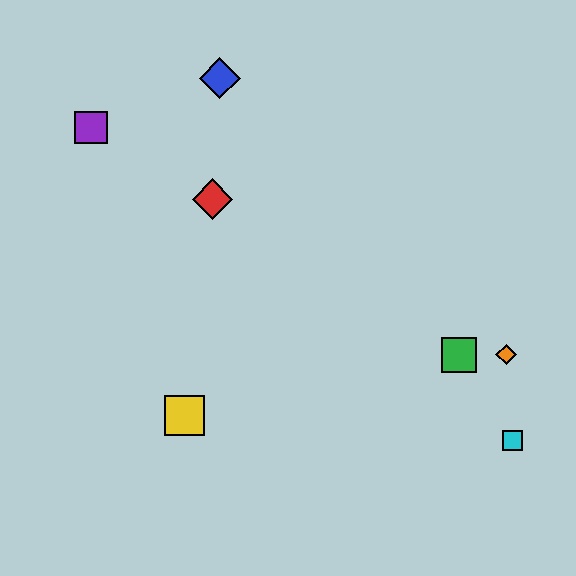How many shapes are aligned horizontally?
2 shapes (the green square, the orange diamond) are aligned horizontally.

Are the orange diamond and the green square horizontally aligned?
Yes, both are at y≈355.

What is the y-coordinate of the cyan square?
The cyan square is at y≈440.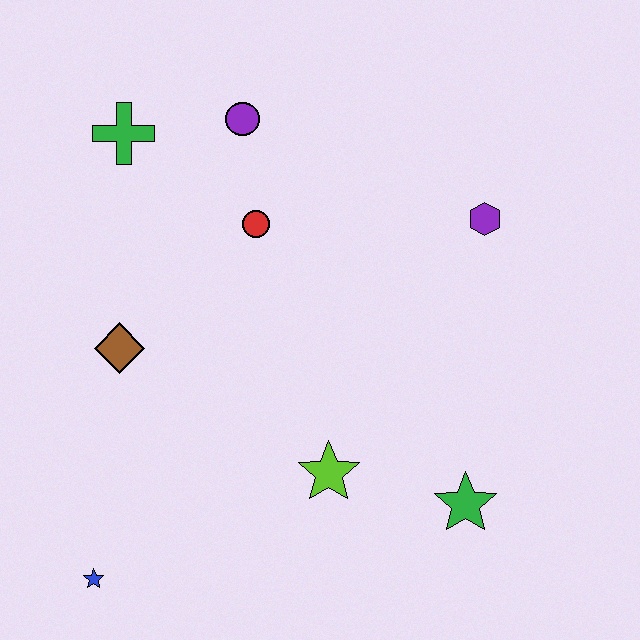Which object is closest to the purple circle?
The red circle is closest to the purple circle.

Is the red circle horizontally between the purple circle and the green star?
Yes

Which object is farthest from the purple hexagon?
The blue star is farthest from the purple hexagon.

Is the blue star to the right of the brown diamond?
No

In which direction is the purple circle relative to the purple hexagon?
The purple circle is to the left of the purple hexagon.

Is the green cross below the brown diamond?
No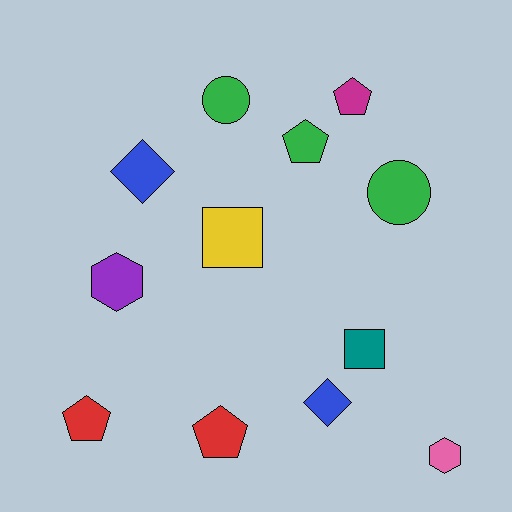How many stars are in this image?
There are no stars.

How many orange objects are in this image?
There are no orange objects.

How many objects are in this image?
There are 12 objects.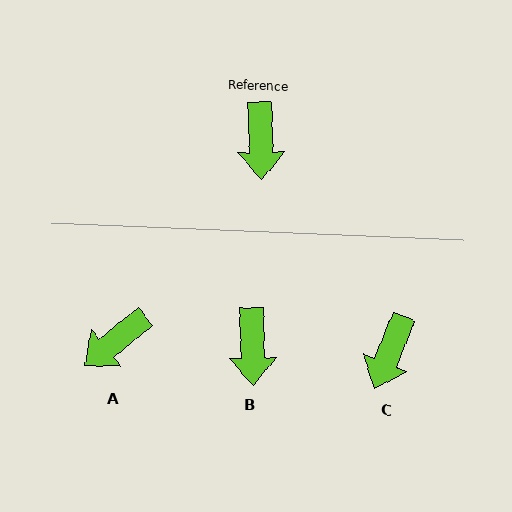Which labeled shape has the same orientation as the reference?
B.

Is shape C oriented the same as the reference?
No, it is off by about 24 degrees.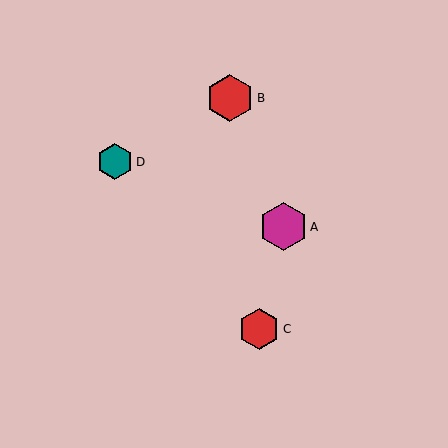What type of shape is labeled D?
Shape D is a teal hexagon.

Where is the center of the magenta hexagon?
The center of the magenta hexagon is at (283, 227).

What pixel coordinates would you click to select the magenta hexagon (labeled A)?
Click at (283, 227) to select the magenta hexagon A.